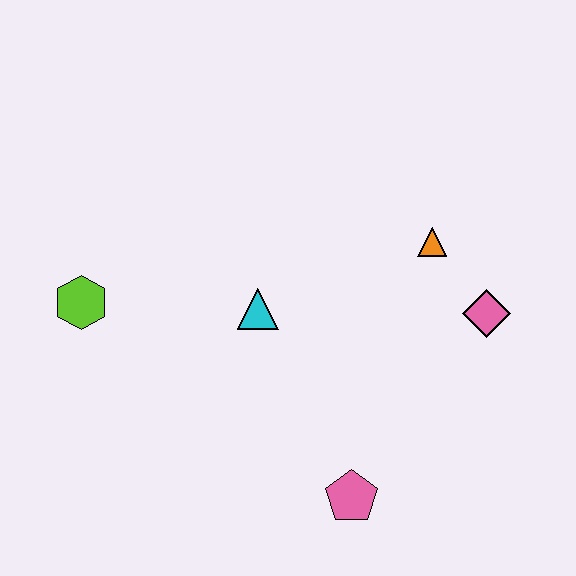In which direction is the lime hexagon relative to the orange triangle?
The lime hexagon is to the left of the orange triangle.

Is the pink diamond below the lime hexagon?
Yes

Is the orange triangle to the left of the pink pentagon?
No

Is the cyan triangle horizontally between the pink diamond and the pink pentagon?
No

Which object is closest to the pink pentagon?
The cyan triangle is closest to the pink pentagon.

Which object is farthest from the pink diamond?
The lime hexagon is farthest from the pink diamond.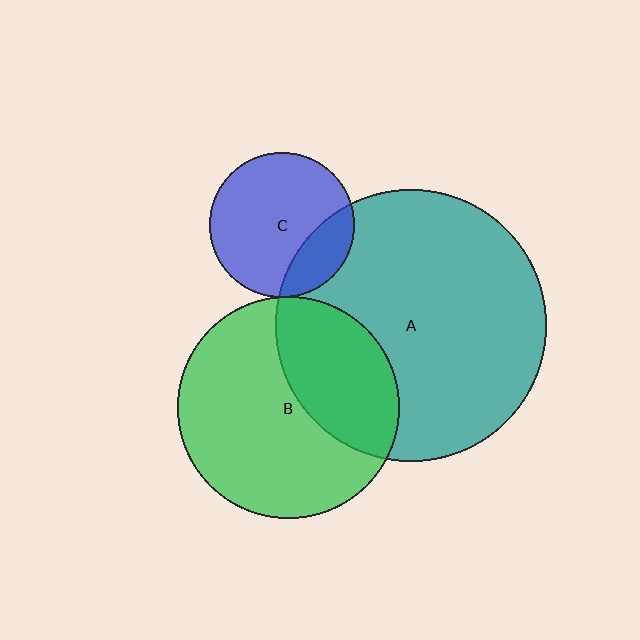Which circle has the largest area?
Circle A (teal).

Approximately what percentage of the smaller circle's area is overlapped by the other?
Approximately 5%.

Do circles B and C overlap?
Yes.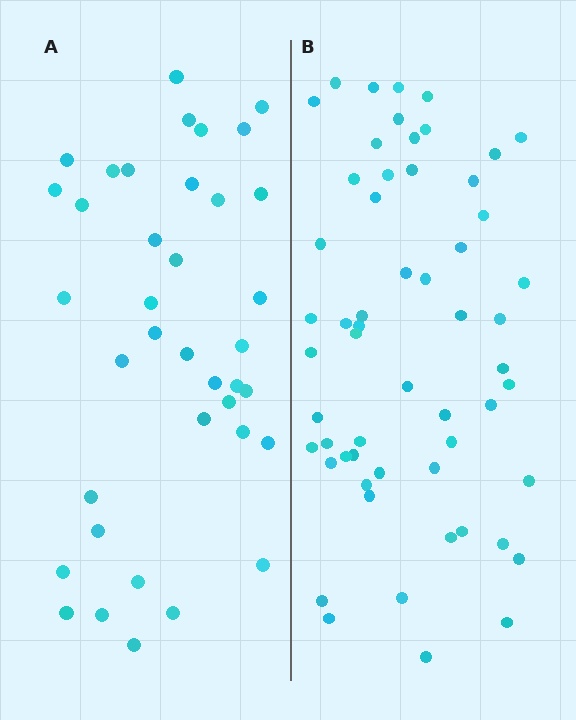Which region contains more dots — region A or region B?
Region B (the right region) has more dots.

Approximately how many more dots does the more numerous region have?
Region B has approximately 20 more dots than region A.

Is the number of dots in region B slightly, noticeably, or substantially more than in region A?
Region B has substantially more. The ratio is roughly 1.5 to 1.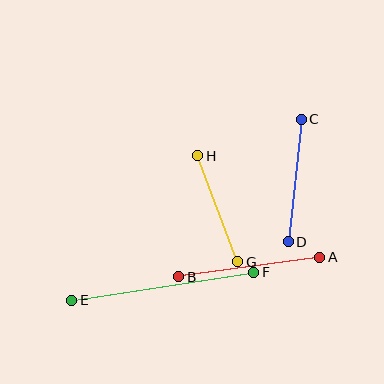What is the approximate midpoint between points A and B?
The midpoint is at approximately (249, 267) pixels.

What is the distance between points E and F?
The distance is approximately 184 pixels.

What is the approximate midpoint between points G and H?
The midpoint is at approximately (218, 209) pixels.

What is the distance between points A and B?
The distance is approximately 142 pixels.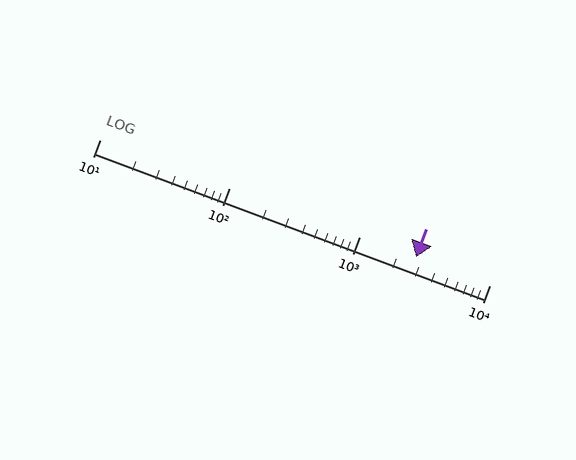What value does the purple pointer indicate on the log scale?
The pointer indicates approximately 2700.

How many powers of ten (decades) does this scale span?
The scale spans 3 decades, from 10 to 10000.